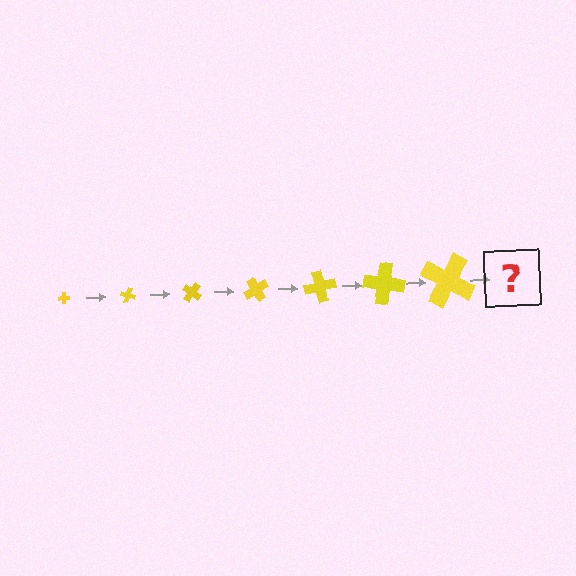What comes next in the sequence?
The next element should be a cross, larger than the previous one and rotated 140 degrees from the start.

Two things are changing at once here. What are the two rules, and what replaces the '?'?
The two rules are that the cross grows larger each step and it rotates 20 degrees each step. The '?' should be a cross, larger than the previous one and rotated 140 degrees from the start.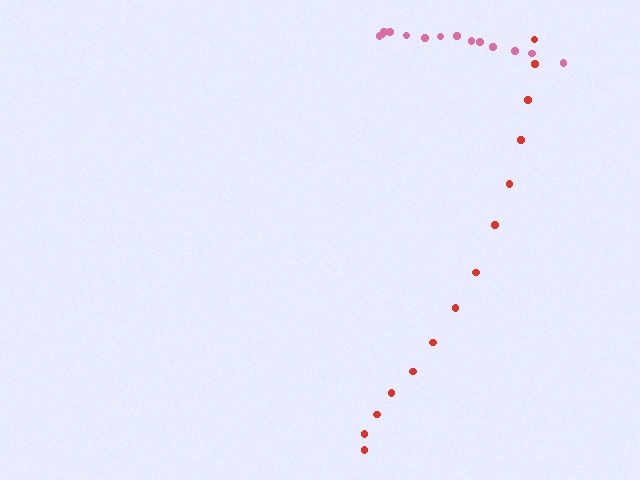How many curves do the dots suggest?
There are 2 distinct paths.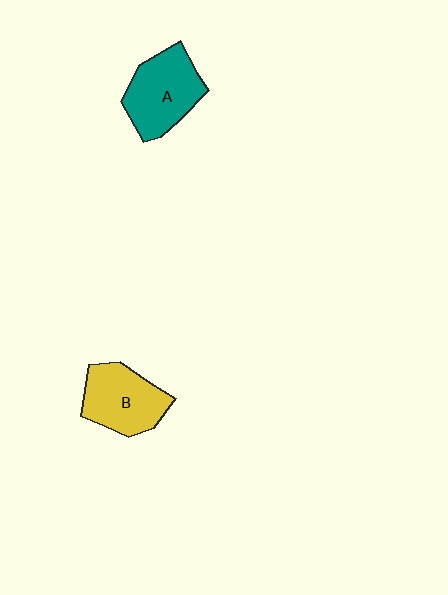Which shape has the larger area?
Shape A (teal).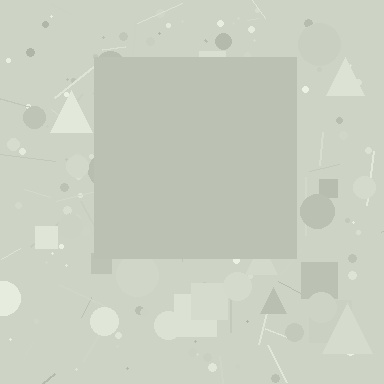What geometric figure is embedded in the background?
A square is embedded in the background.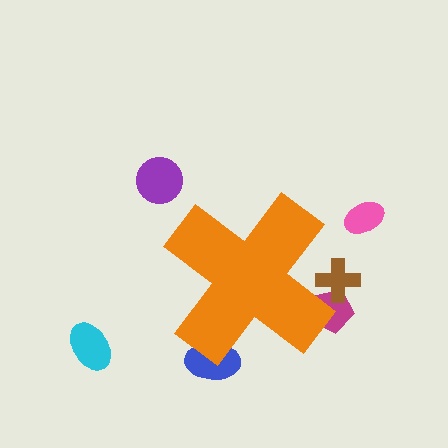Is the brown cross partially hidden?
Yes, the brown cross is partially hidden behind the orange cross.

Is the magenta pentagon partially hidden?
Yes, the magenta pentagon is partially hidden behind the orange cross.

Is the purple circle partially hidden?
No, the purple circle is fully visible.